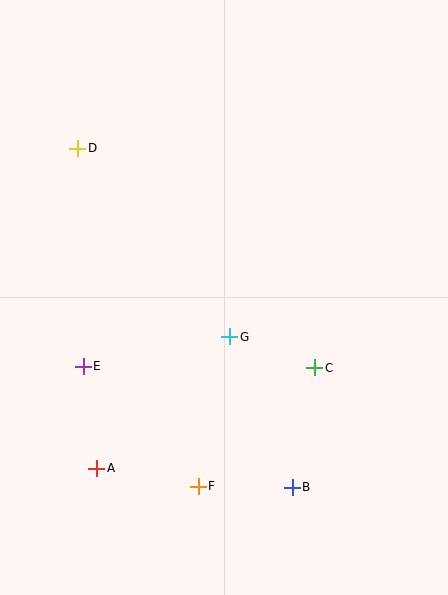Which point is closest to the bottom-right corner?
Point B is closest to the bottom-right corner.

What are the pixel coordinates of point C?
Point C is at (315, 368).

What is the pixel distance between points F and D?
The distance between F and D is 359 pixels.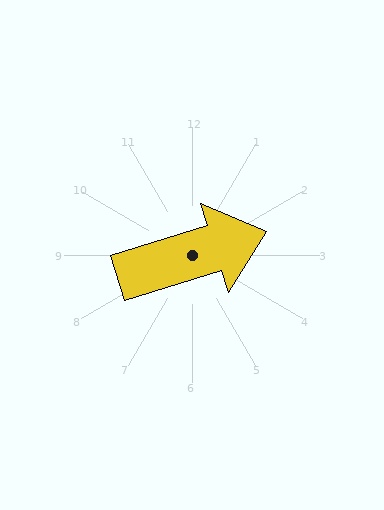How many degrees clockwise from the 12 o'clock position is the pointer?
Approximately 73 degrees.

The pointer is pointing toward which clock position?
Roughly 2 o'clock.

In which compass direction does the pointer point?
East.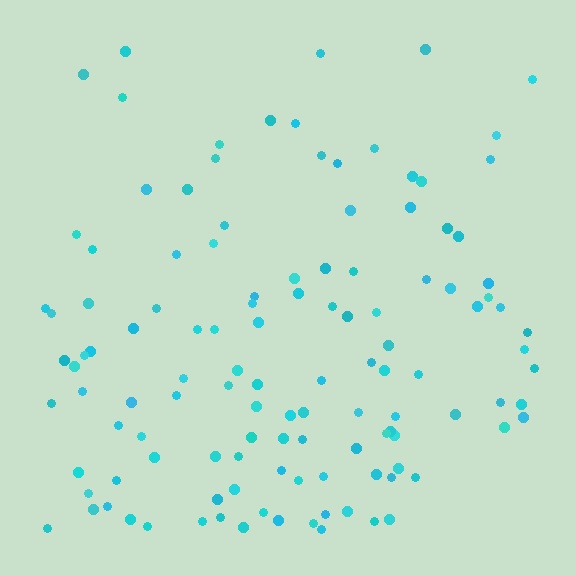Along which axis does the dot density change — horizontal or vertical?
Vertical.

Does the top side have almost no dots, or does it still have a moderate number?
Still a moderate number, just noticeably fewer than the bottom.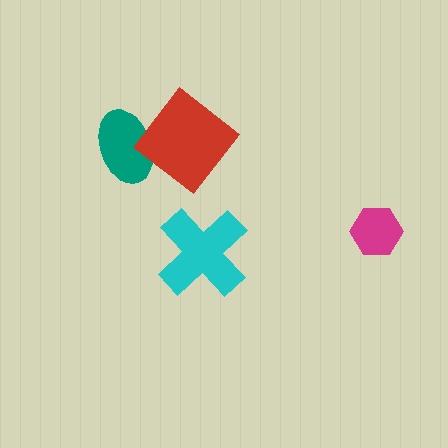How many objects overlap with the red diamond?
1 object overlaps with the red diamond.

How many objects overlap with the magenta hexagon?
0 objects overlap with the magenta hexagon.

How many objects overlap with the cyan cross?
0 objects overlap with the cyan cross.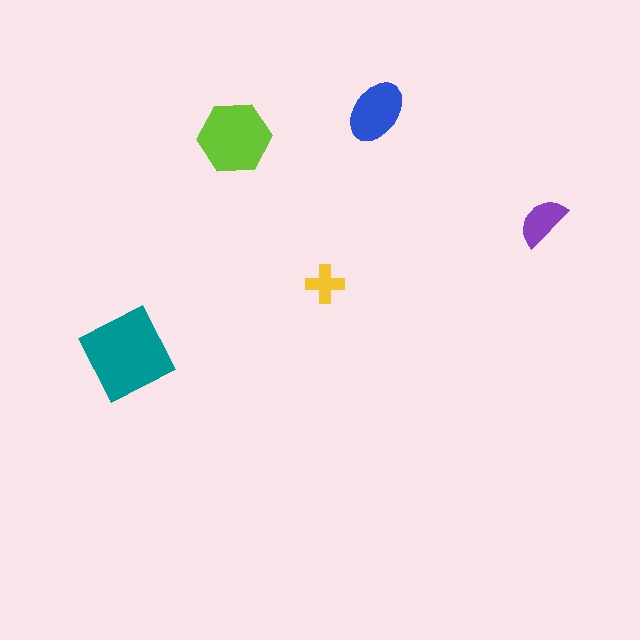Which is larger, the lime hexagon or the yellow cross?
The lime hexagon.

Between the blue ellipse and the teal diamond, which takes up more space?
The teal diamond.